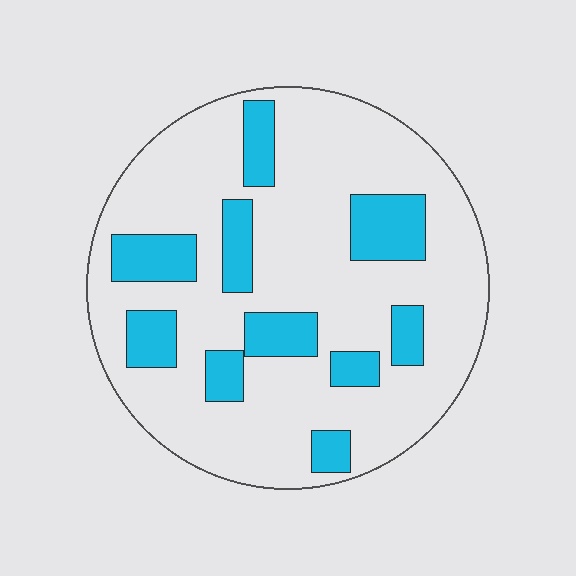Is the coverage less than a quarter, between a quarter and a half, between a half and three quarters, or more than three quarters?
Less than a quarter.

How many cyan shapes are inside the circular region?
10.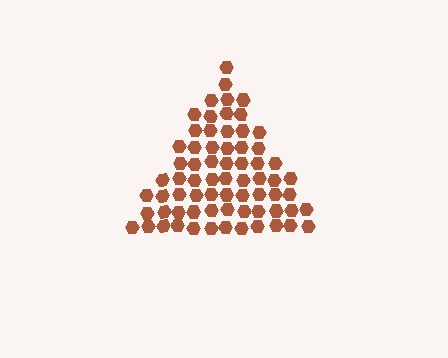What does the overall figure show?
The overall figure shows a triangle.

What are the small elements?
The small elements are hexagons.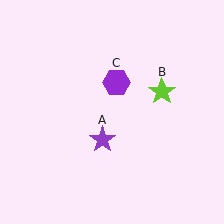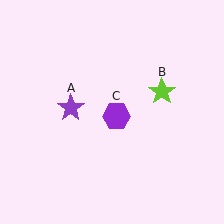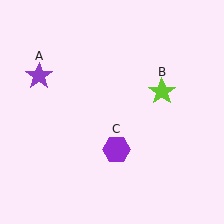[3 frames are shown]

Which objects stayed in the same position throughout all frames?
Lime star (object B) remained stationary.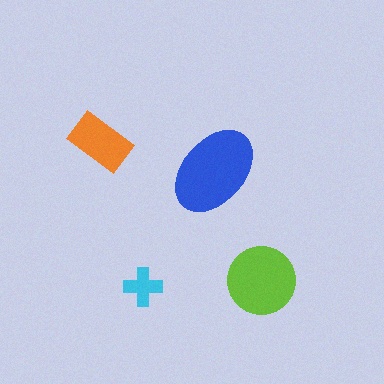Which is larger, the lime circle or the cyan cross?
The lime circle.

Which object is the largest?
The blue ellipse.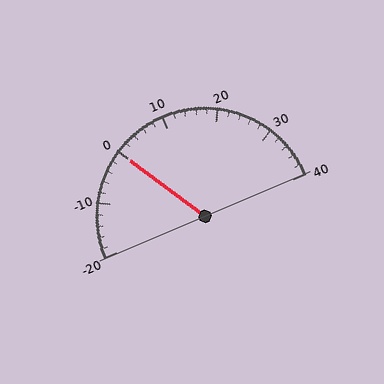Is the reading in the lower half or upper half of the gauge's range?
The reading is in the lower half of the range (-20 to 40).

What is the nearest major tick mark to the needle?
The nearest major tick mark is 0.